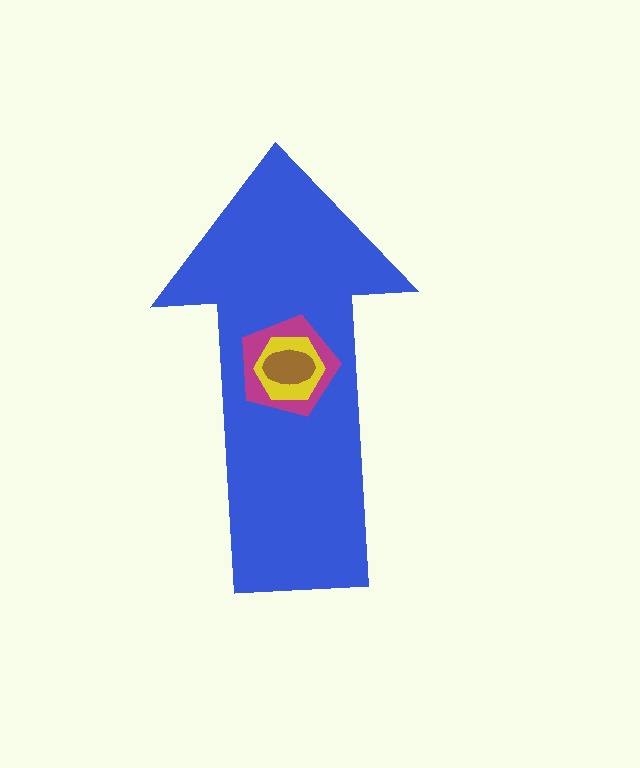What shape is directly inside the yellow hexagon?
The brown ellipse.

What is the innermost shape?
The brown ellipse.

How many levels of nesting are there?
4.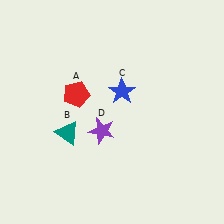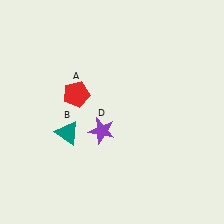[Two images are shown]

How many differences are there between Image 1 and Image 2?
There is 1 difference between the two images.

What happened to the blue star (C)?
The blue star (C) was removed in Image 2. It was in the top-right area of Image 1.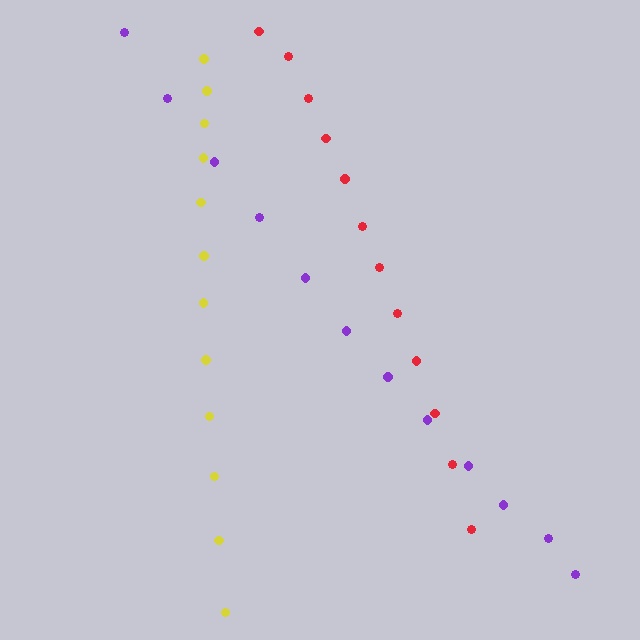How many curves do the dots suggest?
There are 3 distinct paths.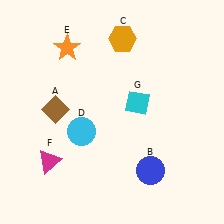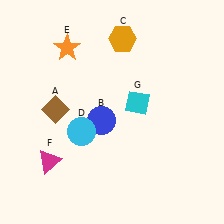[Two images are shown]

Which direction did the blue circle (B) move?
The blue circle (B) moved up.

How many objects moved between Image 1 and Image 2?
1 object moved between the two images.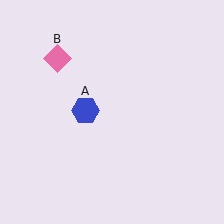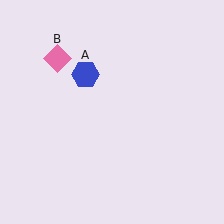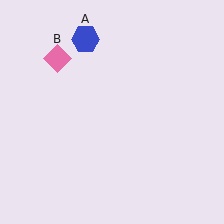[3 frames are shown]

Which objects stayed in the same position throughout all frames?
Pink diamond (object B) remained stationary.